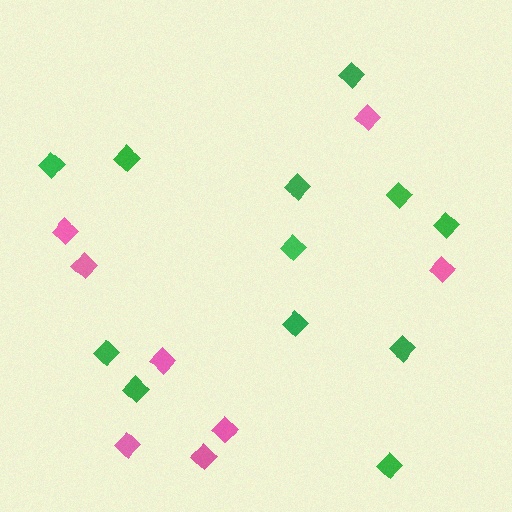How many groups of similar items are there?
There are 2 groups: one group of pink diamonds (8) and one group of green diamonds (12).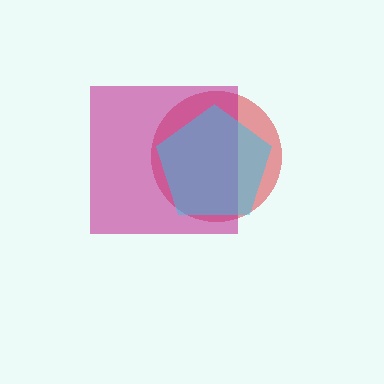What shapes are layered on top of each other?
The layered shapes are: a red circle, a magenta square, a cyan pentagon.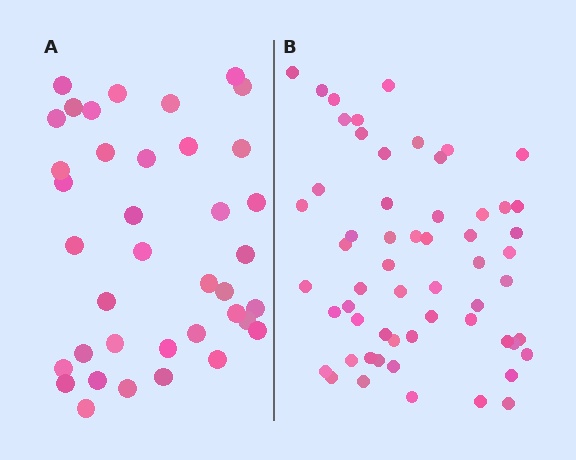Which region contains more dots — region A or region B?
Region B (the right region) has more dots.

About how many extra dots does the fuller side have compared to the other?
Region B has approximately 20 more dots than region A.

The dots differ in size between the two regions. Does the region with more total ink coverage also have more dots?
No. Region A has more total ink coverage because its dots are larger, but region B actually contains more individual dots. Total area can be misleading — the number of items is what matters here.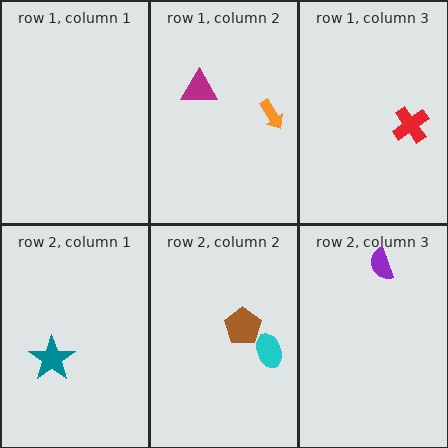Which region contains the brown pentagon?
The row 2, column 2 region.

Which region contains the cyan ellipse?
The row 2, column 2 region.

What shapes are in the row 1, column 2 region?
The magenta triangle, the orange arrow.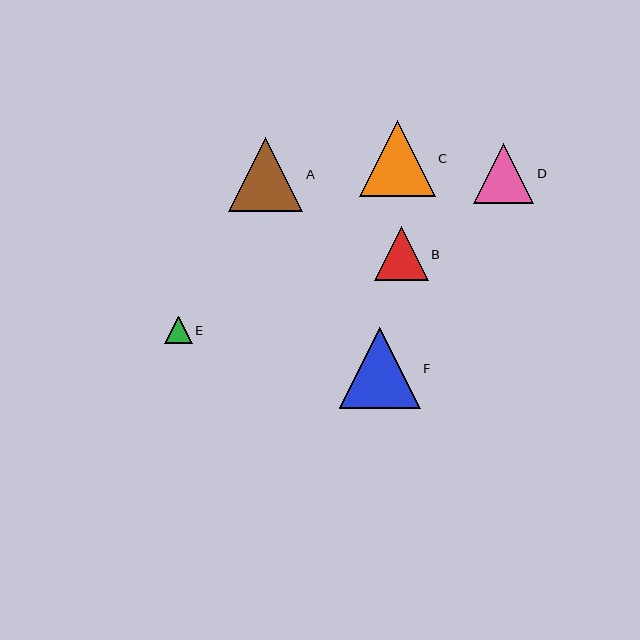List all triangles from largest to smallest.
From largest to smallest: F, C, A, D, B, E.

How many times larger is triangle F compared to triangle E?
Triangle F is approximately 2.9 times the size of triangle E.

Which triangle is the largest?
Triangle F is the largest with a size of approximately 81 pixels.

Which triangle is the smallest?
Triangle E is the smallest with a size of approximately 28 pixels.